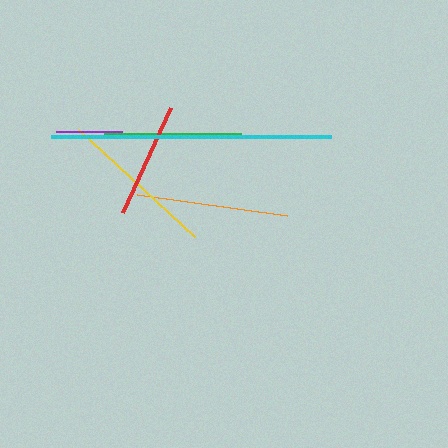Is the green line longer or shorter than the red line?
The green line is longer than the red line.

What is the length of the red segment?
The red segment is approximately 115 pixels long.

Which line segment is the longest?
The cyan line is the longest at approximately 280 pixels.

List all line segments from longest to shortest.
From longest to shortest: cyan, yellow, orange, green, red, purple.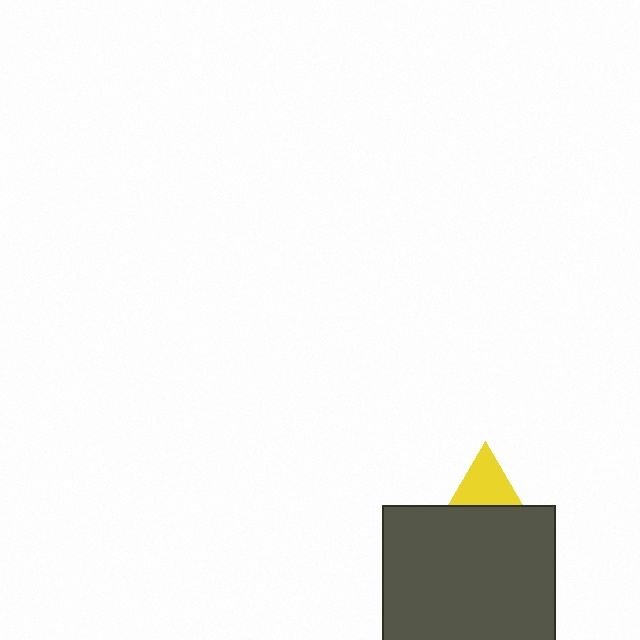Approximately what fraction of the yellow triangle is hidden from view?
Roughly 53% of the yellow triangle is hidden behind the dark gray rectangle.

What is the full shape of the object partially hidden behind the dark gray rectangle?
The partially hidden object is a yellow triangle.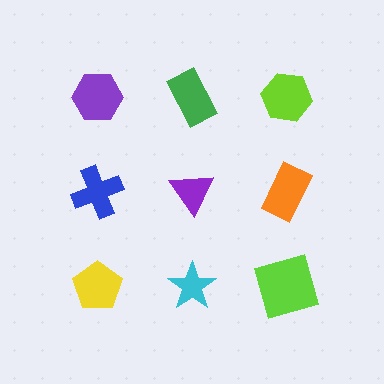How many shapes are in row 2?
3 shapes.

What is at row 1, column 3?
A lime hexagon.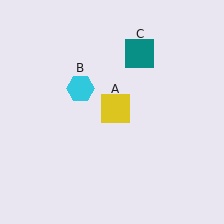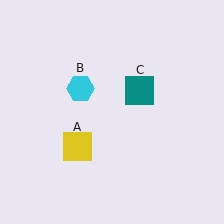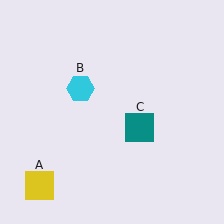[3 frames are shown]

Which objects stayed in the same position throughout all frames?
Cyan hexagon (object B) remained stationary.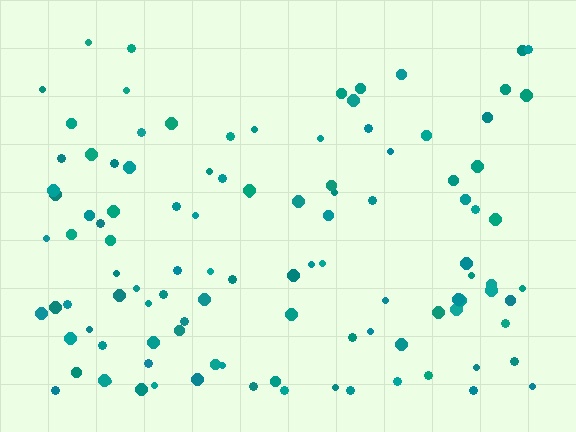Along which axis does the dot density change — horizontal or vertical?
Vertical.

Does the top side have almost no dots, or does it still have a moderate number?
Still a moderate number, just noticeably fewer than the bottom.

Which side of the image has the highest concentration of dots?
The bottom.